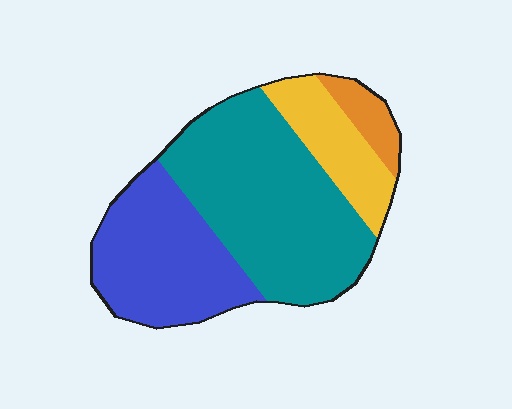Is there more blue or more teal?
Teal.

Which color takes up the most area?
Teal, at roughly 50%.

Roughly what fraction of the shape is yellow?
Yellow takes up about one sixth (1/6) of the shape.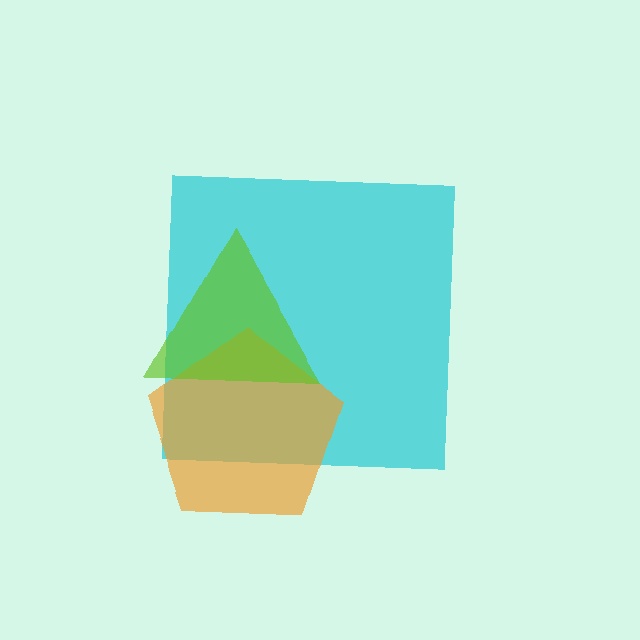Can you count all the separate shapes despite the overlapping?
Yes, there are 3 separate shapes.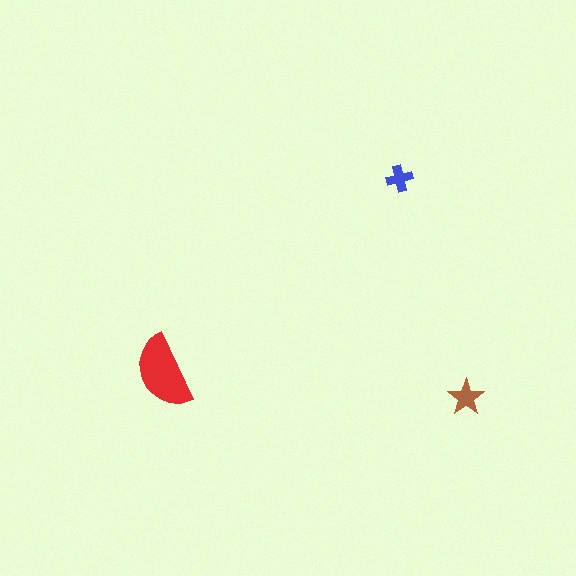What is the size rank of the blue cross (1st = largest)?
3rd.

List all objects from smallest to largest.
The blue cross, the brown star, the red semicircle.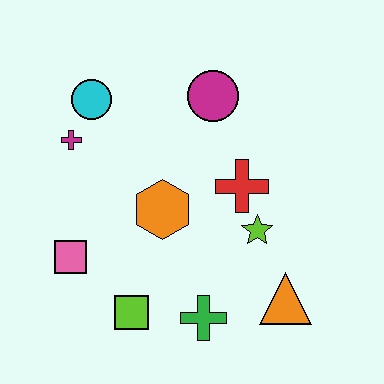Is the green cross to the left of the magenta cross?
No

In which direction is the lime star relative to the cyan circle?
The lime star is to the right of the cyan circle.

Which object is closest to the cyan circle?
The magenta cross is closest to the cyan circle.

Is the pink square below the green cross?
No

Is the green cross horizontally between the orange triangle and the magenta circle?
No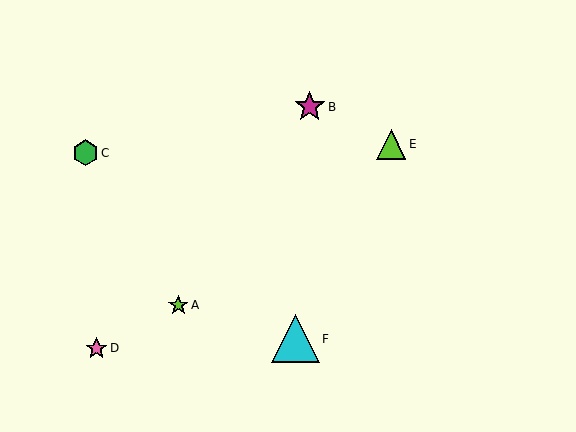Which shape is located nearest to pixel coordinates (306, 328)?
The cyan triangle (labeled F) at (295, 339) is nearest to that location.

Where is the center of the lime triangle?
The center of the lime triangle is at (391, 144).